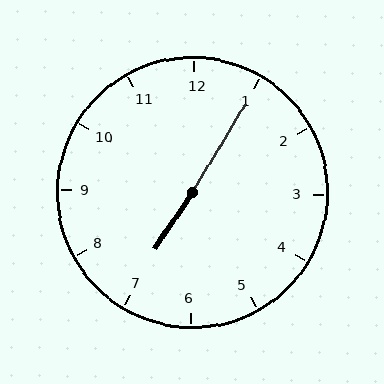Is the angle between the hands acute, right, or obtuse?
It is obtuse.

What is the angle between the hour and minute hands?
Approximately 178 degrees.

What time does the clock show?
7:05.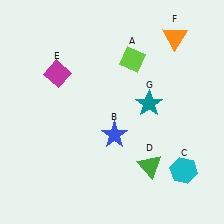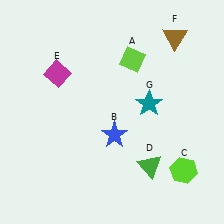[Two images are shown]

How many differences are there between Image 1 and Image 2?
There are 2 differences between the two images.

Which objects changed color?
C changed from cyan to lime. F changed from orange to brown.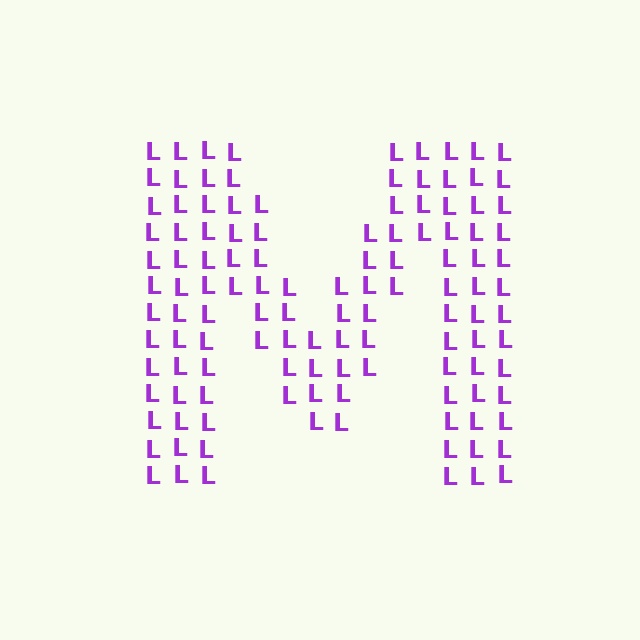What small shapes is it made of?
It is made of small letter L's.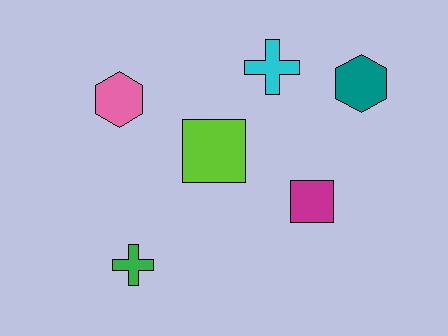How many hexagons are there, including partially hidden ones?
There are 2 hexagons.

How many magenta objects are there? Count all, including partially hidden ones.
There is 1 magenta object.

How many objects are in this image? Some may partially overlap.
There are 6 objects.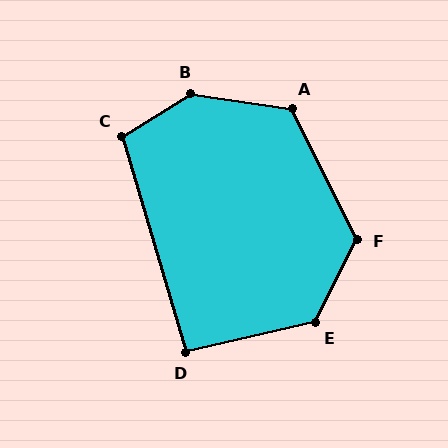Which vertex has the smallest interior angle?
D, at approximately 93 degrees.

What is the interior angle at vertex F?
Approximately 127 degrees (obtuse).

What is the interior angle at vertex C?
Approximately 105 degrees (obtuse).